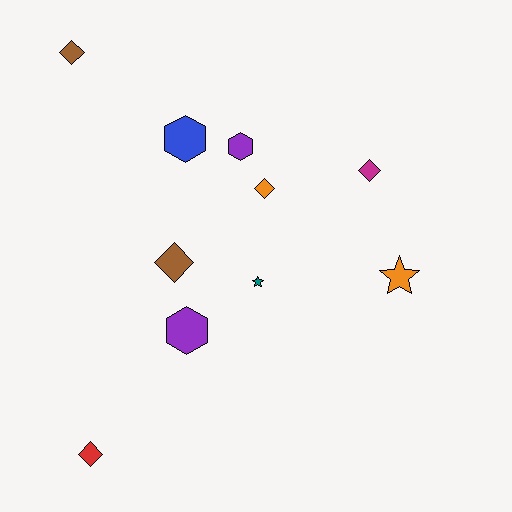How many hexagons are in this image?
There are 3 hexagons.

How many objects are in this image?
There are 10 objects.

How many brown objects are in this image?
There are 2 brown objects.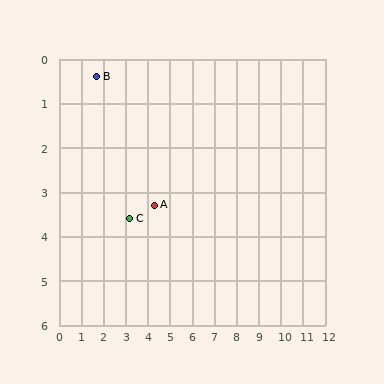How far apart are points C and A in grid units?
Points C and A are about 1.1 grid units apart.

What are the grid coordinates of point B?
Point B is at approximately (1.7, 0.4).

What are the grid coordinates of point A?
Point A is at approximately (4.3, 3.3).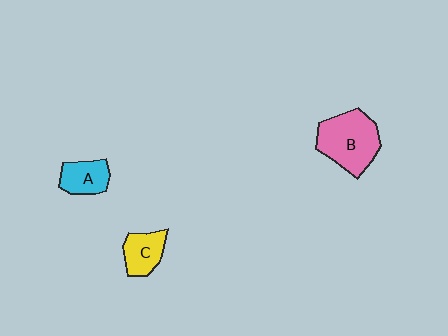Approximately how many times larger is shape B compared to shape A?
Approximately 2.0 times.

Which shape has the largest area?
Shape B (pink).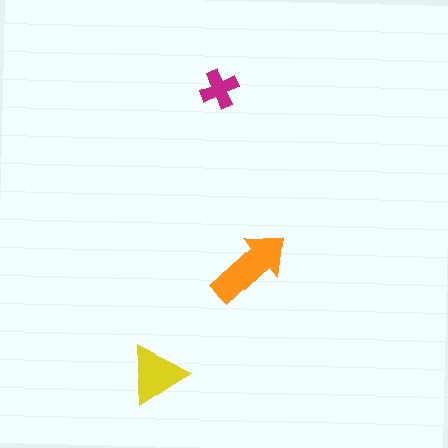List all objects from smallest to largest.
The magenta cross, the yellow triangle, the orange arrow.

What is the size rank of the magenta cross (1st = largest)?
3rd.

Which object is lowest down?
The yellow triangle is bottommost.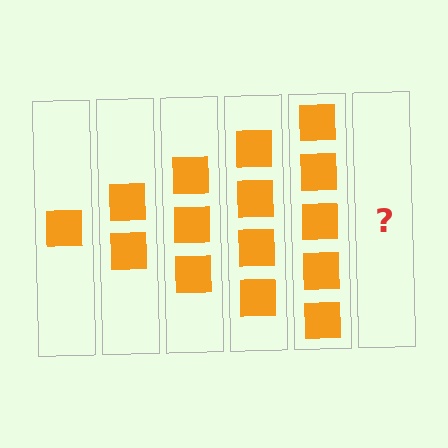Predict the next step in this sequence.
The next step is 6 squares.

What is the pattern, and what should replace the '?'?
The pattern is that each step adds one more square. The '?' should be 6 squares.